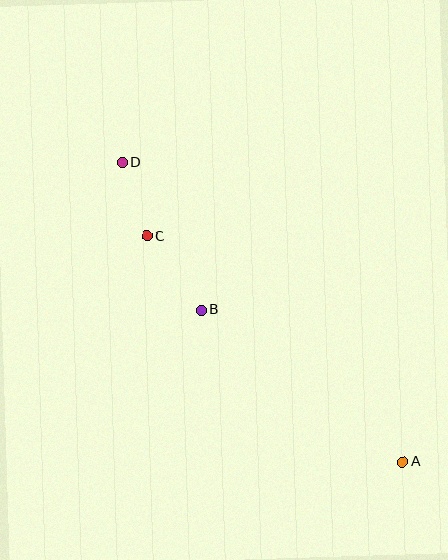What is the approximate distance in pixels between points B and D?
The distance between B and D is approximately 167 pixels.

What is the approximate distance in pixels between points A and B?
The distance between A and B is approximately 252 pixels.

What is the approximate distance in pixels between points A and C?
The distance between A and C is approximately 341 pixels.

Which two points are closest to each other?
Points C and D are closest to each other.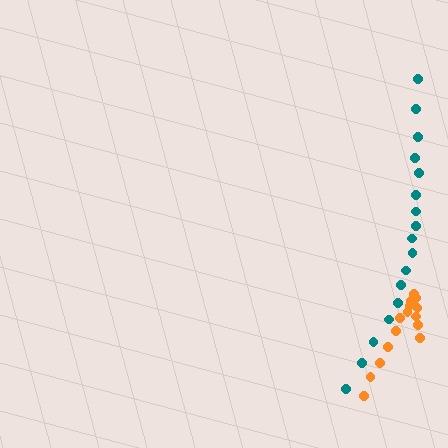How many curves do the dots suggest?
There are 2 distinct paths.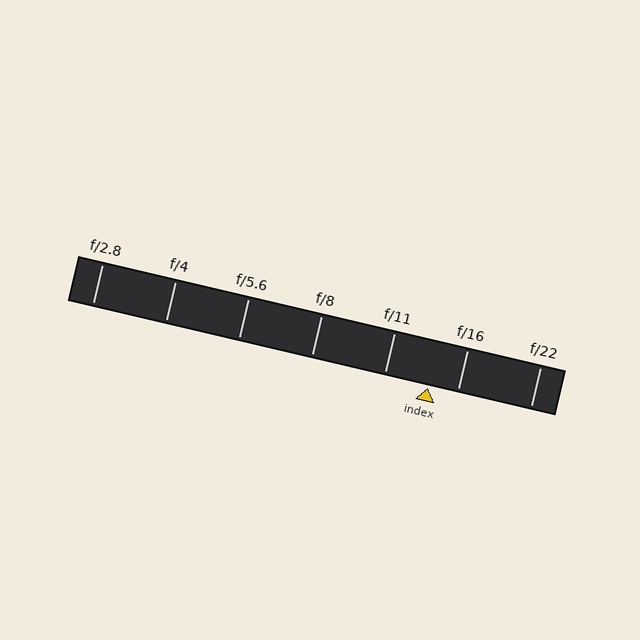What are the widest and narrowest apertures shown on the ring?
The widest aperture shown is f/2.8 and the narrowest is f/22.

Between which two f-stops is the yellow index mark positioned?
The index mark is between f/11 and f/16.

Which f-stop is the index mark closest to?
The index mark is closest to f/16.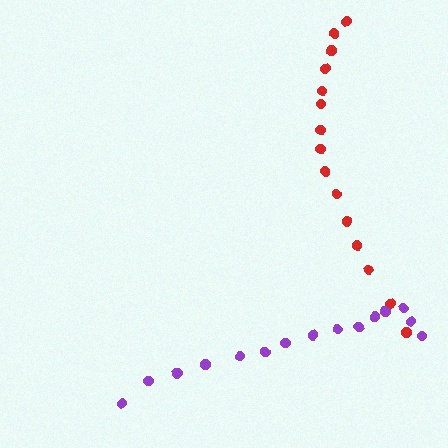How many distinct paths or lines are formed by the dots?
There are 2 distinct paths.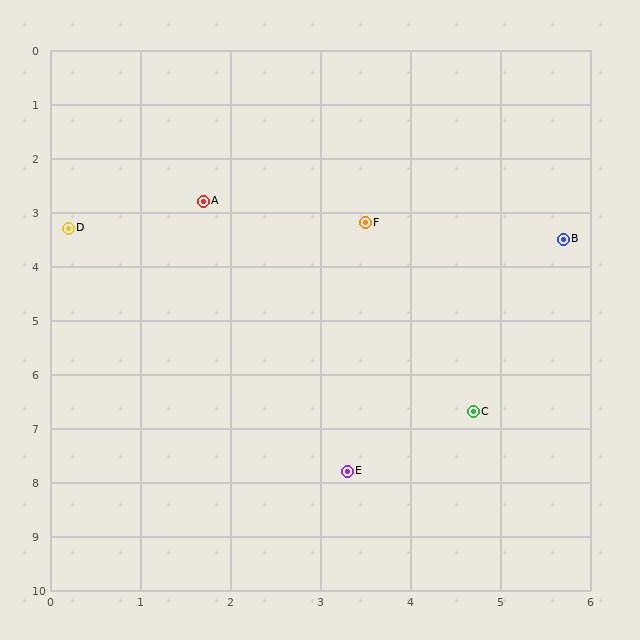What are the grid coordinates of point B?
Point B is at approximately (5.7, 3.5).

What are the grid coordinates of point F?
Point F is at approximately (3.5, 3.2).